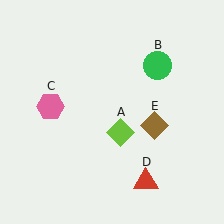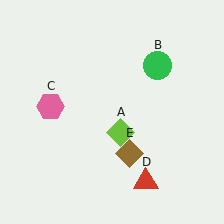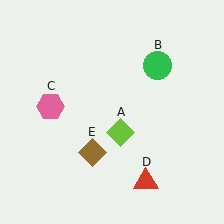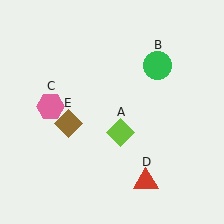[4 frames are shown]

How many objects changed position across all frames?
1 object changed position: brown diamond (object E).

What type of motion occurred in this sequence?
The brown diamond (object E) rotated clockwise around the center of the scene.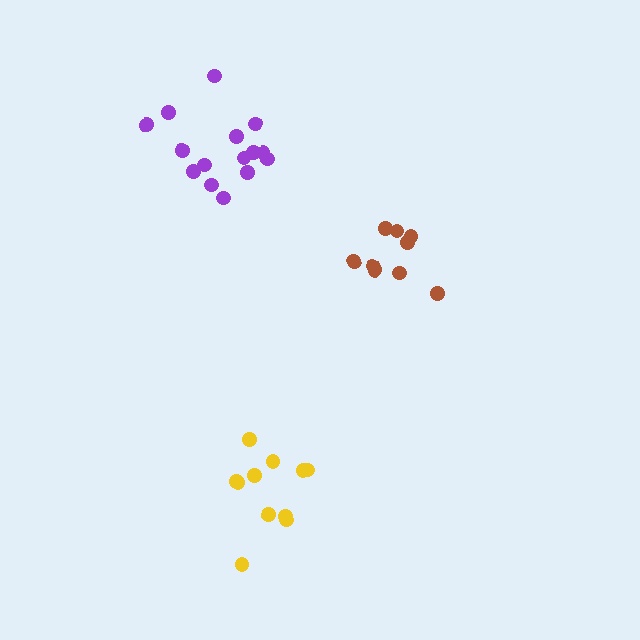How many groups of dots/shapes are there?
There are 3 groups.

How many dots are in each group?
Group 1: 11 dots, Group 2: 9 dots, Group 3: 15 dots (35 total).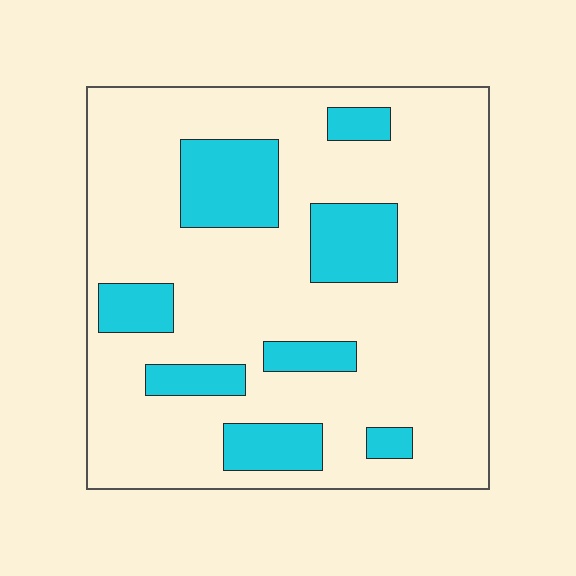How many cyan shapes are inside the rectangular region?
8.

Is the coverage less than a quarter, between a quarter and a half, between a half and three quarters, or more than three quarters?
Less than a quarter.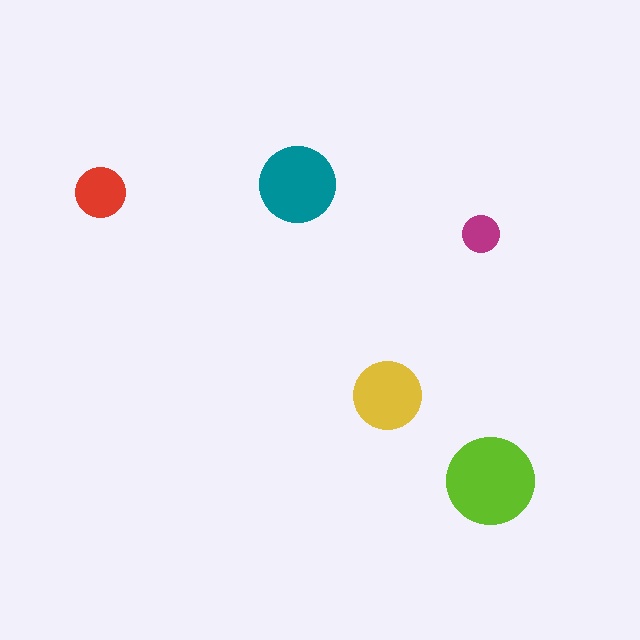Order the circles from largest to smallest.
the lime one, the teal one, the yellow one, the red one, the magenta one.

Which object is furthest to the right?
The lime circle is rightmost.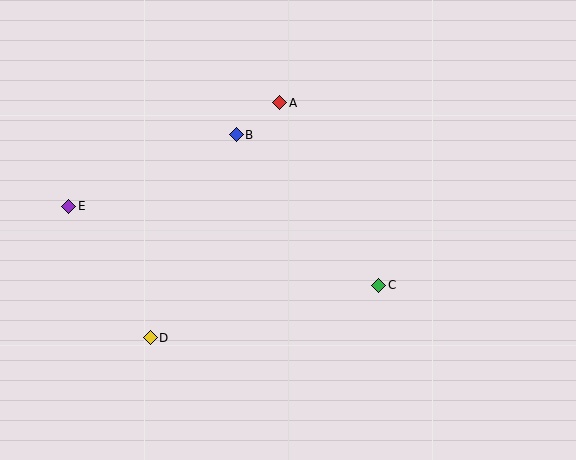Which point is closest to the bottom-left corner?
Point D is closest to the bottom-left corner.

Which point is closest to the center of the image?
Point C at (379, 285) is closest to the center.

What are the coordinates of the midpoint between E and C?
The midpoint between E and C is at (224, 246).